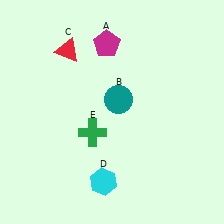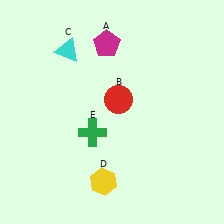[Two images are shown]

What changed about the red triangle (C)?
In Image 1, C is red. In Image 2, it changed to cyan.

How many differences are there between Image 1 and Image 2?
There are 3 differences between the two images.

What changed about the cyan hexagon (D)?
In Image 1, D is cyan. In Image 2, it changed to yellow.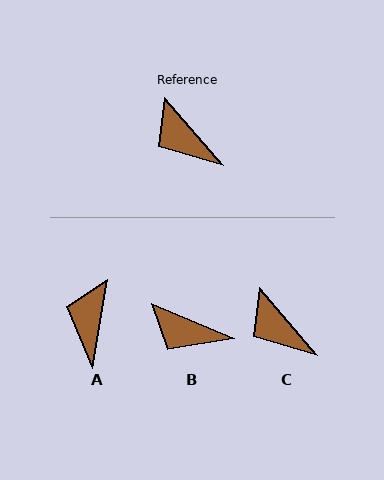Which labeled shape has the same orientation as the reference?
C.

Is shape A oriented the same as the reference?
No, it is off by about 50 degrees.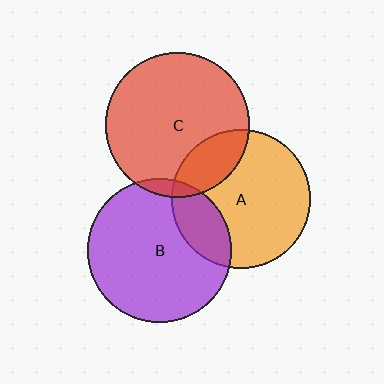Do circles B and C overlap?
Yes.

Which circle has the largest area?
Circle C (red).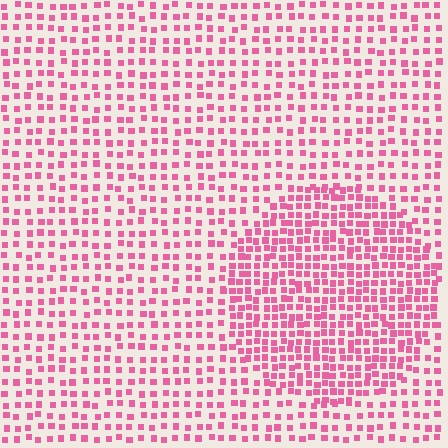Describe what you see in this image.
The image contains small pink elements arranged at two different densities. A circle-shaped region is visible where the elements are more densely packed than the surrounding area.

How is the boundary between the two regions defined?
The boundary is defined by a change in element density (approximately 1.8x ratio). All elements are the same color, size, and shape.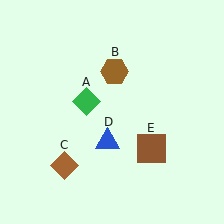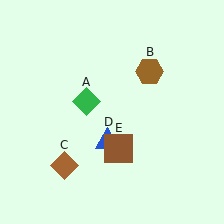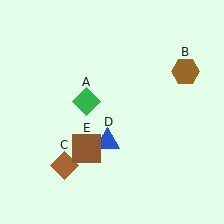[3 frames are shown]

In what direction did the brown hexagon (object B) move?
The brown hexagon (object B) moved right.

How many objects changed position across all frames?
2 objects changed position: brown hexagon (object B), brown square (object E).